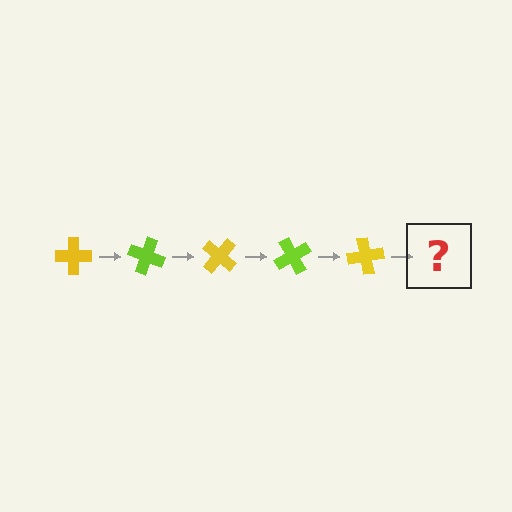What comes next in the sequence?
The next element should be a lime cross, rotated 100 degrees from the start.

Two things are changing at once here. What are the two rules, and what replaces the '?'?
The two rules are that it rotates 20 degrees each step and the color cycles through yellow and lime. The '?' should be a lime cross, rotated 100 degrees from the start.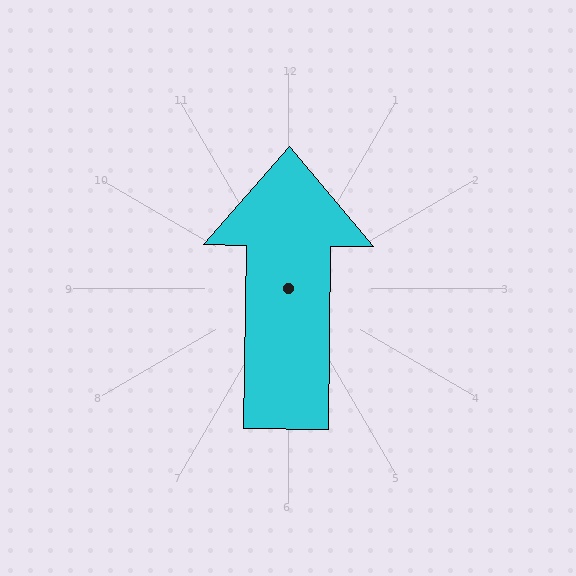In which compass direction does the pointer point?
North.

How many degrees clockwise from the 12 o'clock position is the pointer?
Approximately 1 degrees.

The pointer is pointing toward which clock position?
Roughly 12 o'clock.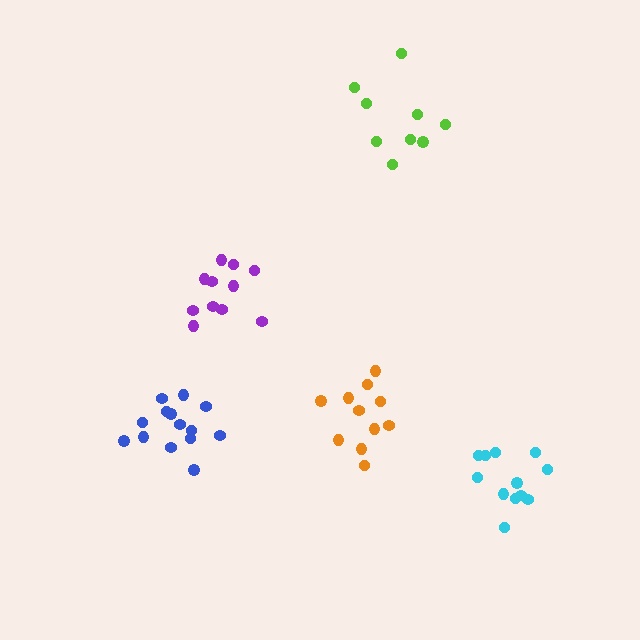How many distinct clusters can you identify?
There are 5 distinct clusters.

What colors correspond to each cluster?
The clusters are colored: cyan, purple, lime, blue, orange.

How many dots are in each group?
Group 1: 12 dots, Group 2: 11 dots, Group 3: 9 dots, Group 4: 14 dots, Group 5: 11 dots (57 total).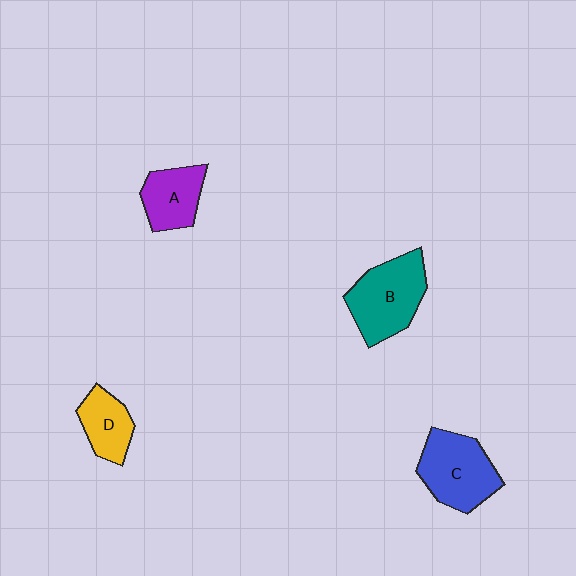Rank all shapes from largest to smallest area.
From largest to smallest: B (teal), C (blue), A (purple), D (yellow).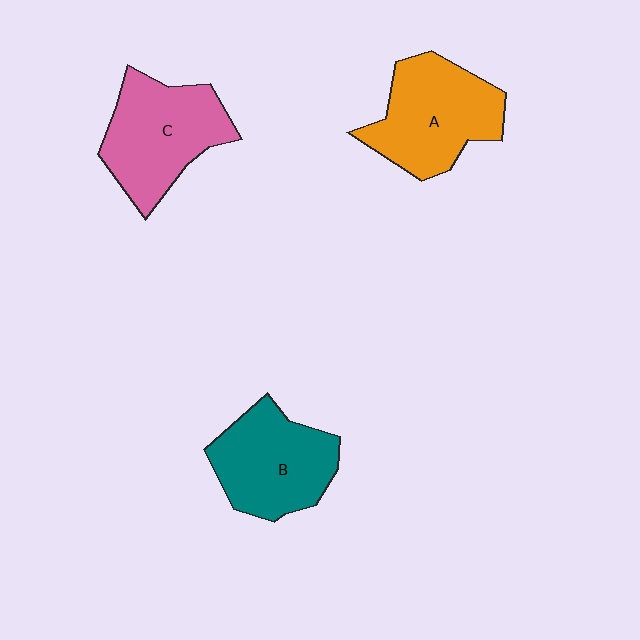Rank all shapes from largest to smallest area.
From largest to smallest: A (orange), C (pink), B (teal).